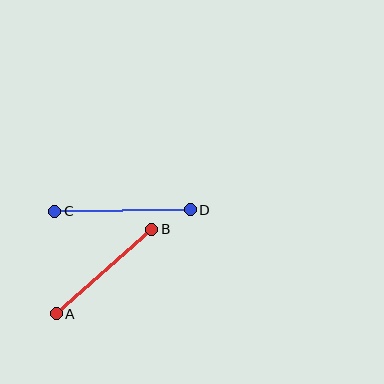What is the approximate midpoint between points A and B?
The midpoint is at approximately (104, 271) pixels.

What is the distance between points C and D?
The distance is approximately 136 pixels.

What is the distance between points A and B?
The distance is approximately 127 pixels.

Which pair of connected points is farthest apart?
Points C and D are farthest apart.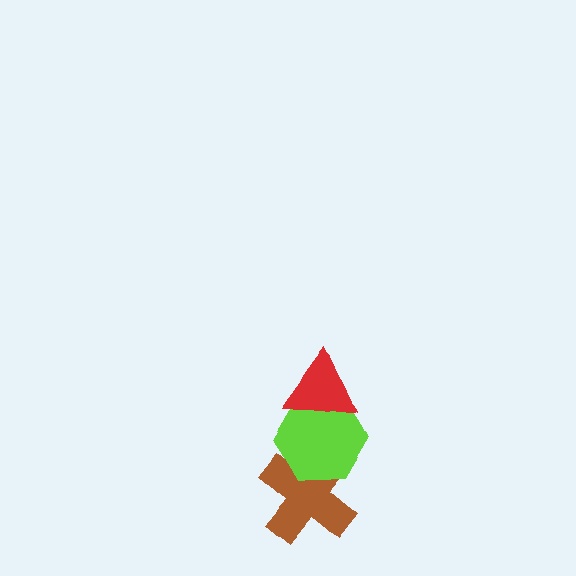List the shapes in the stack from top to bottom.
From top to bottom: the red triangle, the lime hexagon, the brown cross.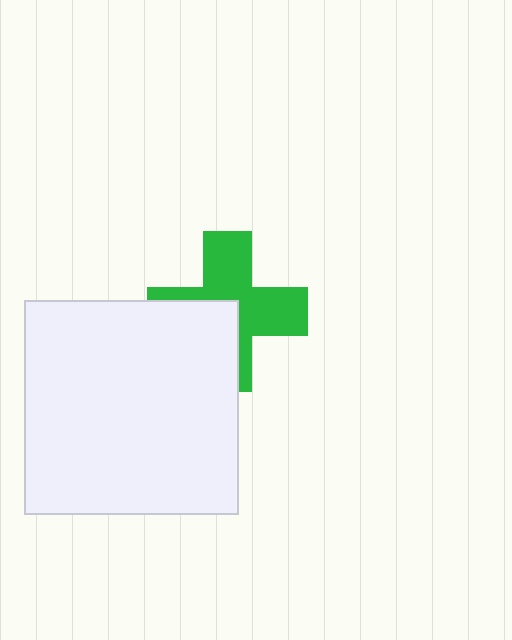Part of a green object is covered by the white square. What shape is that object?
It is a cross.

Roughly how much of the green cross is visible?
About half of it is visible (roughly 59%).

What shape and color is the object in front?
The object in front is a white square.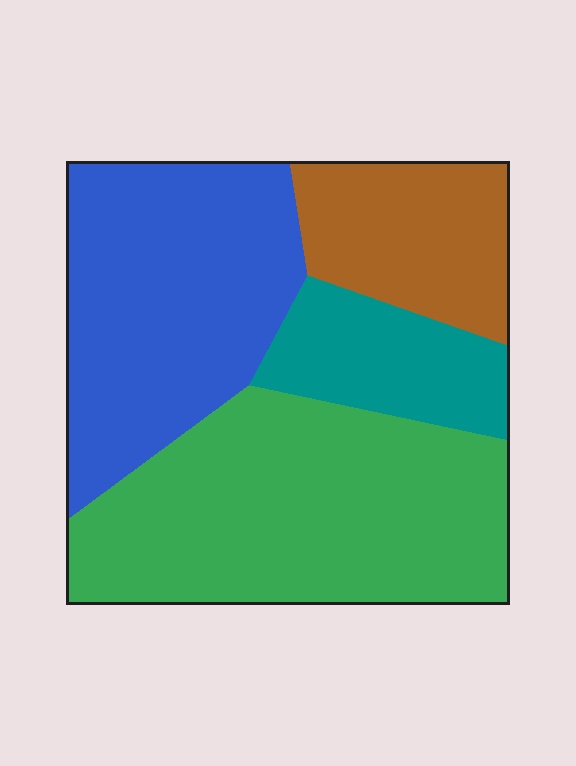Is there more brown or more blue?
Blue.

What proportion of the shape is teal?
Teal takes up less than a sixth of the shape.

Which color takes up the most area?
Green, at roughly 40%.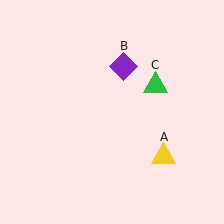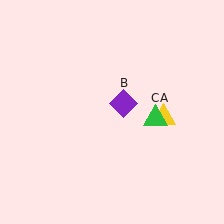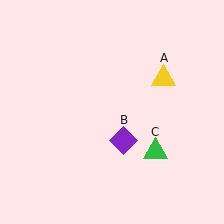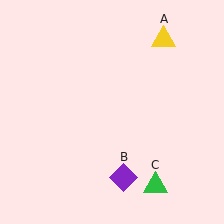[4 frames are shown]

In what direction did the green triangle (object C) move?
The green triangle (object C) moved down.